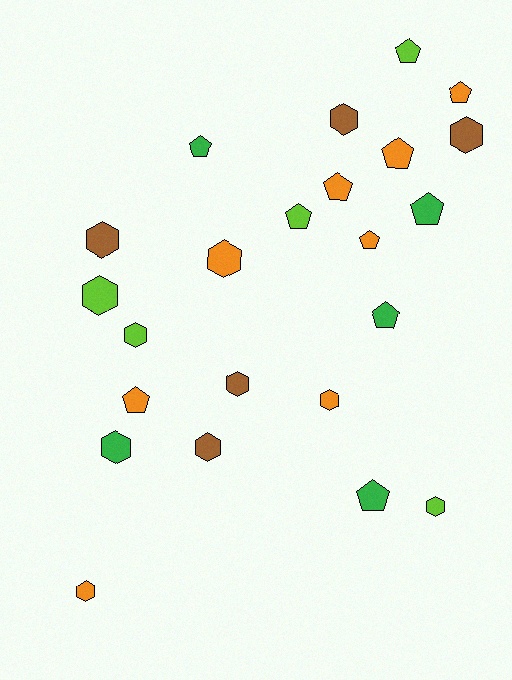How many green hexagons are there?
There is 1 green hexagon.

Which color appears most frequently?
Orange, with 8 objects.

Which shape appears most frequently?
Hexagon, with 12 objects.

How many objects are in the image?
There are 23 objects.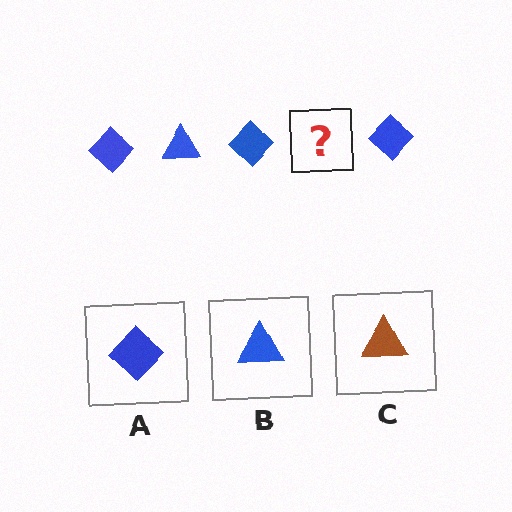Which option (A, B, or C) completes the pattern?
B.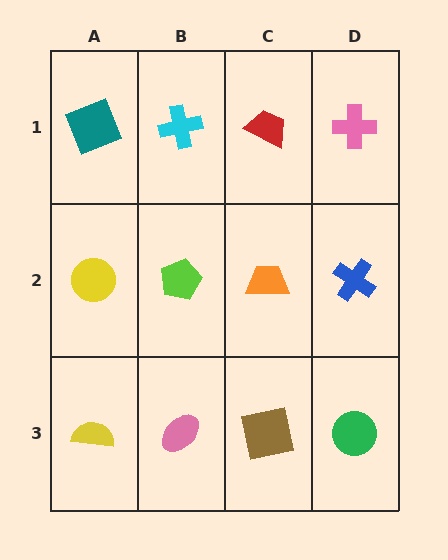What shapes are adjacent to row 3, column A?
A yellow circle (row 2, column A), a pink ellipse (row 3, column B).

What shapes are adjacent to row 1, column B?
A lime pentagon (row 2, column B), a teal square (row 1, column A), a red trapezoid (row 1, column C).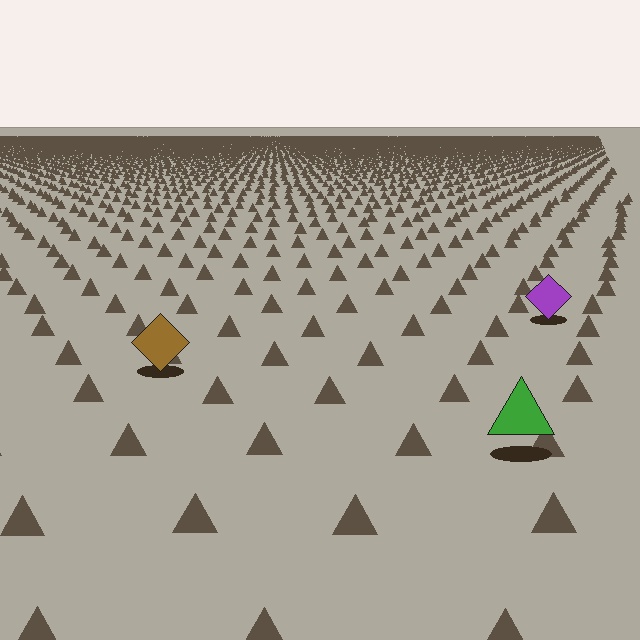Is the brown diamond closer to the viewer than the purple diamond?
Yes. The brown diamond is closer — you can tell from the texture gradient: the ground texture is coarser near it.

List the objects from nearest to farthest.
From nearest to farthest: the green triangle, the brown diamond, the purple diamond.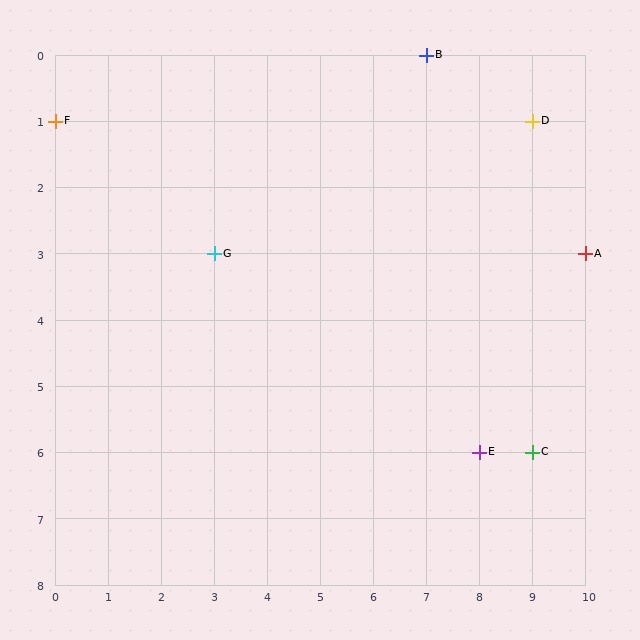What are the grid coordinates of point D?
Point D is at grid coordinates (9, 1).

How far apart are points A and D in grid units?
Points A and D are 1 column and 2 rows apart (about 2.2 grid units diagonally).